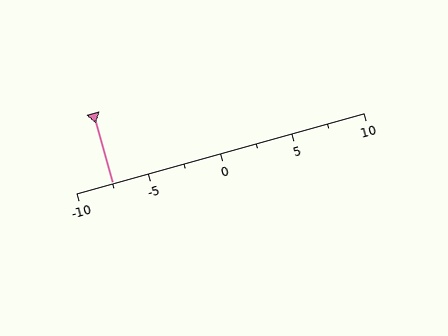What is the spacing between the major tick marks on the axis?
The major ticks are spaced 5 apart.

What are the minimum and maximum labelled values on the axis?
The axis runs from -10 to 10.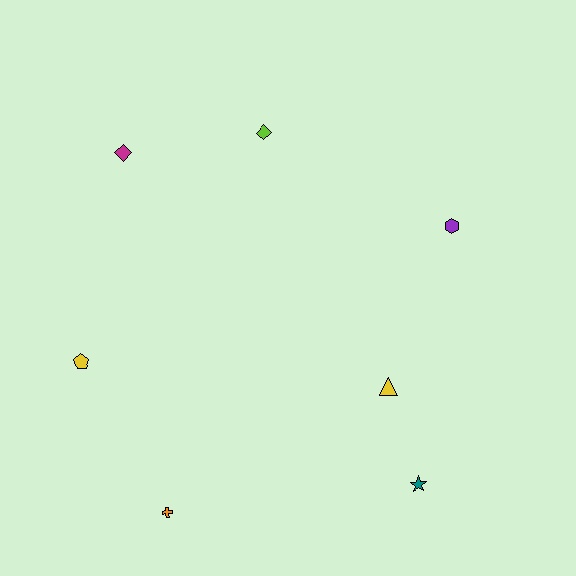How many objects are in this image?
There are 7 objects.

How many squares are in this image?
There are no squares.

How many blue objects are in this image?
There are no blue objects.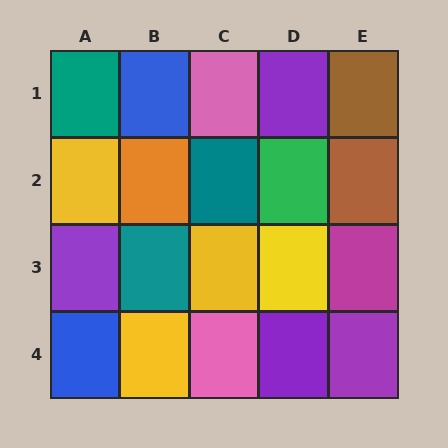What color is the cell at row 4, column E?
Purple.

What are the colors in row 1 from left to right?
Teal, blue, pink, purple, brown.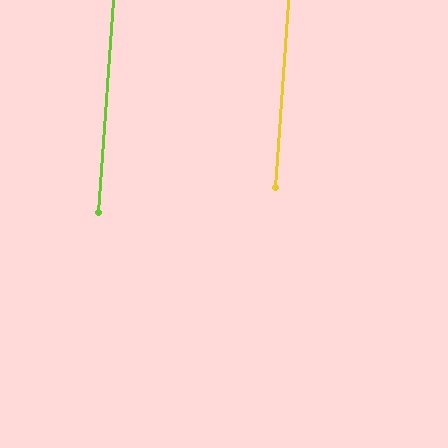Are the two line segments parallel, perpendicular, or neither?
Parallel — their directions differ by only 0.1°.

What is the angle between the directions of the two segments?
Approximately 0 degrees.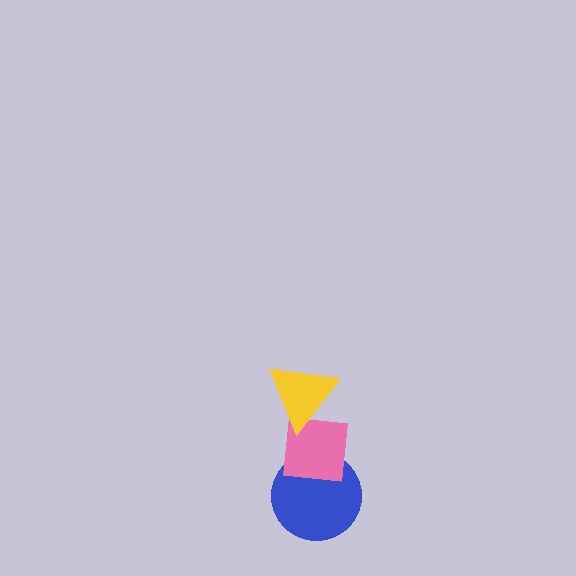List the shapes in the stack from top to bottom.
From top to bottom: the yellow triangle, the pink square, the blue circle.